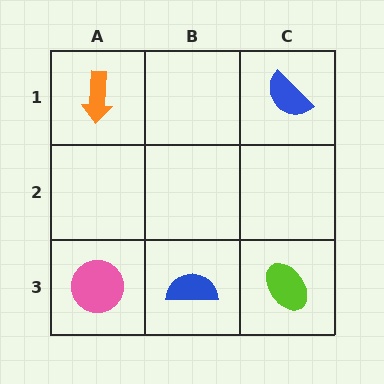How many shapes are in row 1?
2 shapes.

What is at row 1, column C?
A blue semicircle.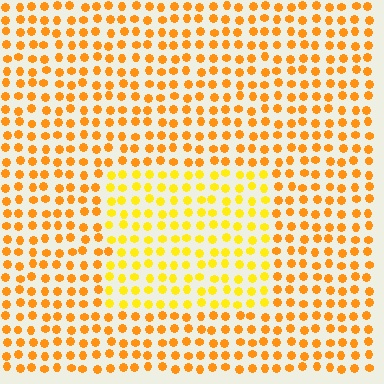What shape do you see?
I see a rectangle.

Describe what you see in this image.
The image is filled with small orange elements in a uniform arrangement. A rectangle-shaped region is visible where the elements are tinted to a slightly different hue, forming a subtle color boundary.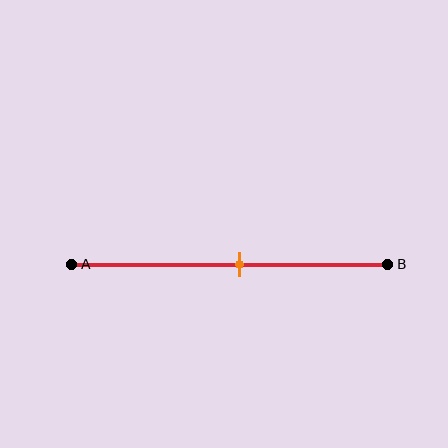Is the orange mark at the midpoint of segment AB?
Yes, the mark is approximately at the midpoint.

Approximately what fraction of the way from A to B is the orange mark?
The orange mark is approximately 55% of the way from A to B.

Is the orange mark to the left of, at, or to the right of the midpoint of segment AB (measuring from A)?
The orange mark is approximately at the midpoint of segment AB.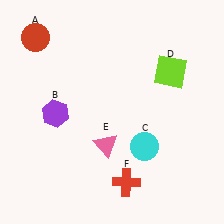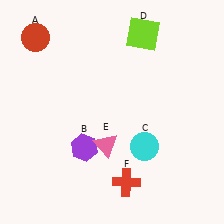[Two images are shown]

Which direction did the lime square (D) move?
The lime square (D) moved up.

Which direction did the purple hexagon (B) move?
The purple hexagon (B) moved down.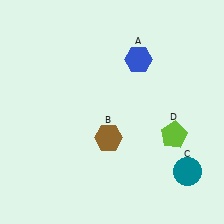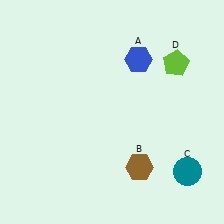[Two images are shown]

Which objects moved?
The objects that moved are: the brown hexagon (B), the lime pentagon (D).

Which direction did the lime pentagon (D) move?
The lime pentagon (D) moved up.